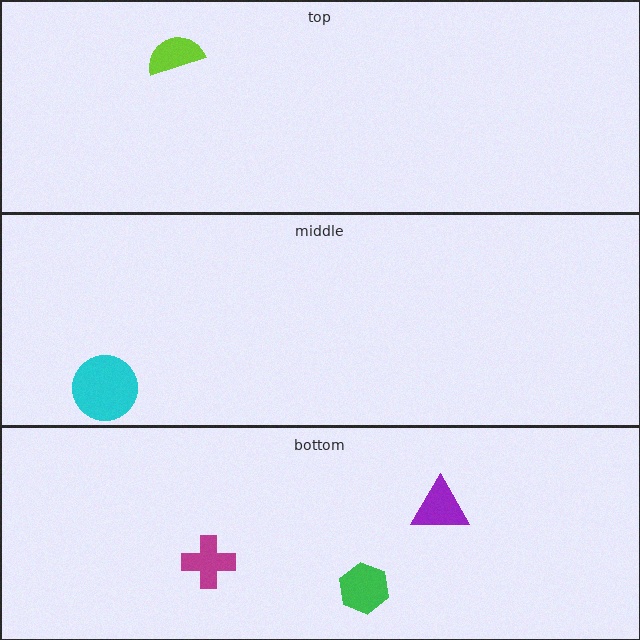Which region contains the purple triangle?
The bottom region.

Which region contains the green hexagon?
The bottom region.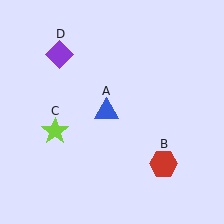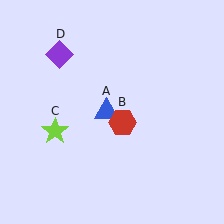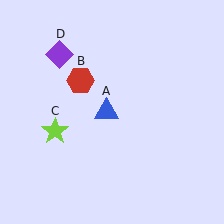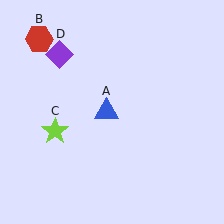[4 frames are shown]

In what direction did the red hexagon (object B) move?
The red hexagon (object B) moved up and to the left.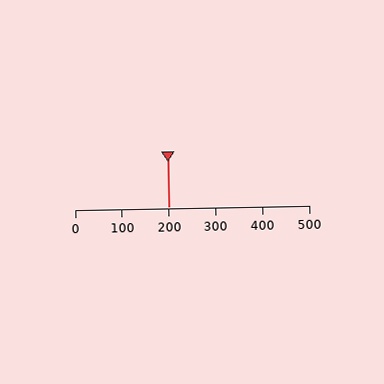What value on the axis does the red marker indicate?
The marker indicates approximately 200.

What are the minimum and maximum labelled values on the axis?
The axis runs from 0 to 500.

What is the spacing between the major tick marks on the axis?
The major ticks are spaced 100 apart.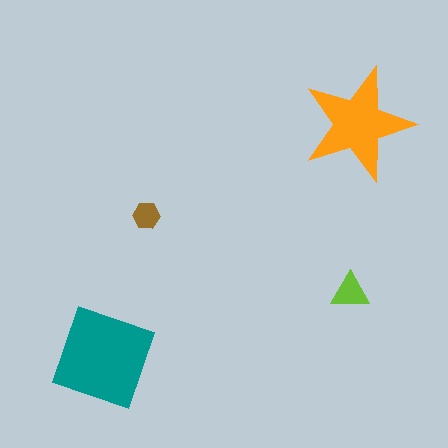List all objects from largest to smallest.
The teal diamond, the orange star, the lime triangle, the brown hexagon.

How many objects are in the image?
There are 4 objects in the image.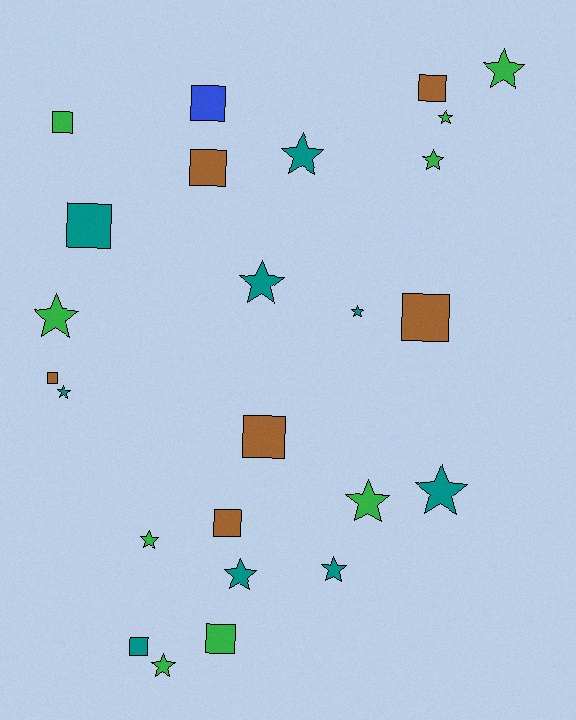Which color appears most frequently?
Green, with 9 objects.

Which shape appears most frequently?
Star, with 14 objects.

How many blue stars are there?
There are no blue stars.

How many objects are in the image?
There are 25 objects.